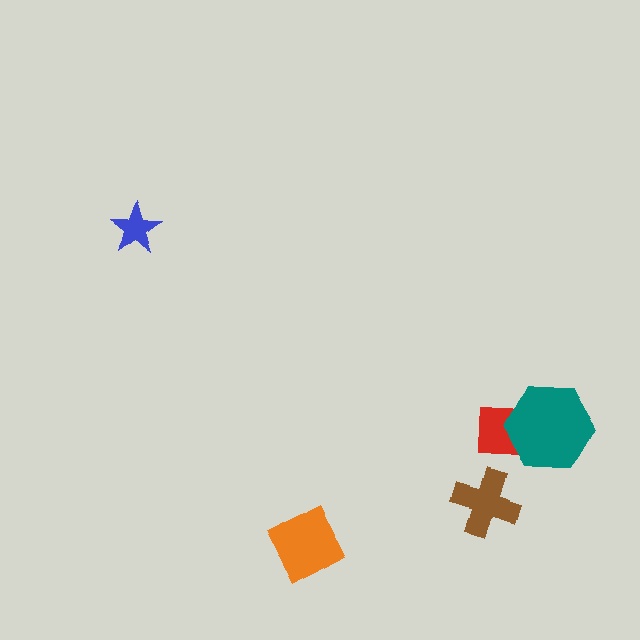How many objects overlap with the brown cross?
0 objects overlap with the brown cross.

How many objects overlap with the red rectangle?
1 object overlaps with the red rectangle.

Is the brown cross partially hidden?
No, no other shape covers it.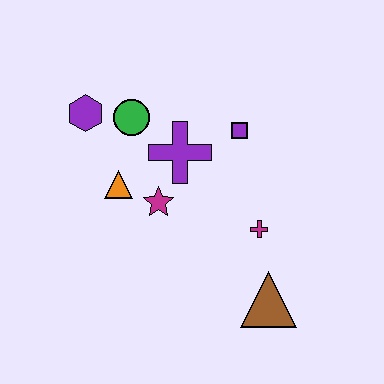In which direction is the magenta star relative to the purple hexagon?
The magenta star is below the purple hexagon.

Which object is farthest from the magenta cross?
The purple hexagon is farthest from the magenta cross.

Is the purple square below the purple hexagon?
Yes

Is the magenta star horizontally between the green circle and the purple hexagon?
No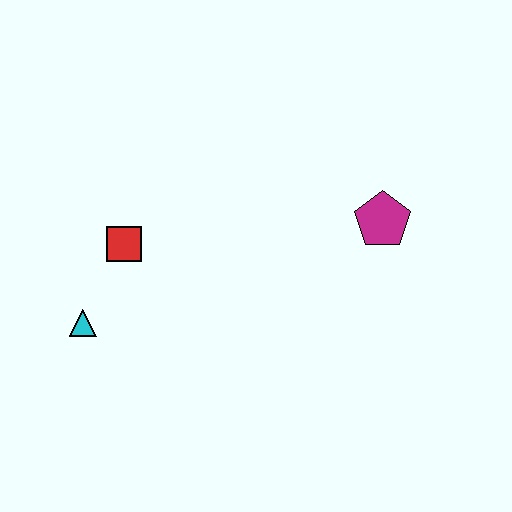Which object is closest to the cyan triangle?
The red square is closest to the cyan triangle.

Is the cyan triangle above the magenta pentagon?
No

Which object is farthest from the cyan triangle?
The magenta pentagon is farthest from the cyan triangle.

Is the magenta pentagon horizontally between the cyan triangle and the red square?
No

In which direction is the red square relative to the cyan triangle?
The red square is above the cyan triangle.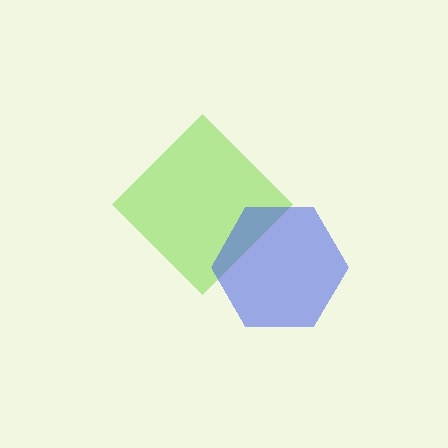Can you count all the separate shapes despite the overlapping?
Yes, there are 2 separate shapes.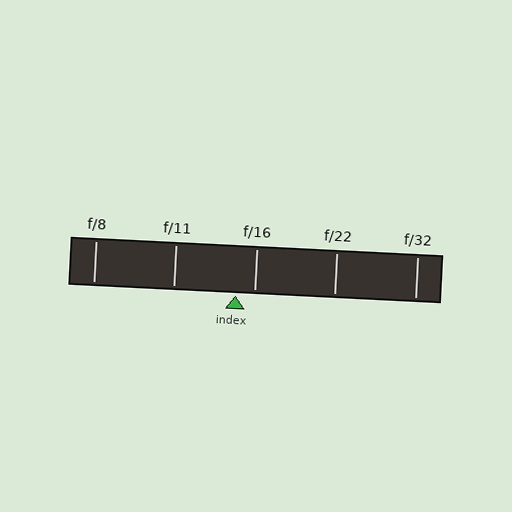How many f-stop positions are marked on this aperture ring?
There are 5 f-stop positions marked.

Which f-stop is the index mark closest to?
The index mark is closest to f/16.